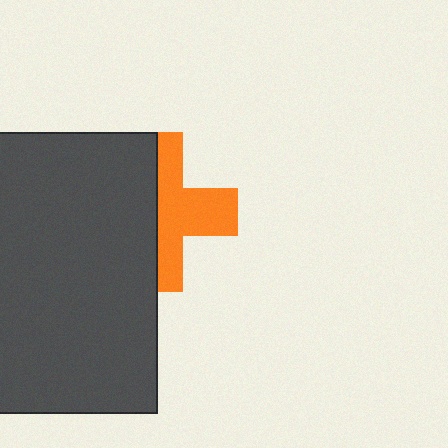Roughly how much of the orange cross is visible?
About half of it is visible (roughly 51%).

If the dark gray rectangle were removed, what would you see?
You would see the complete orange cross.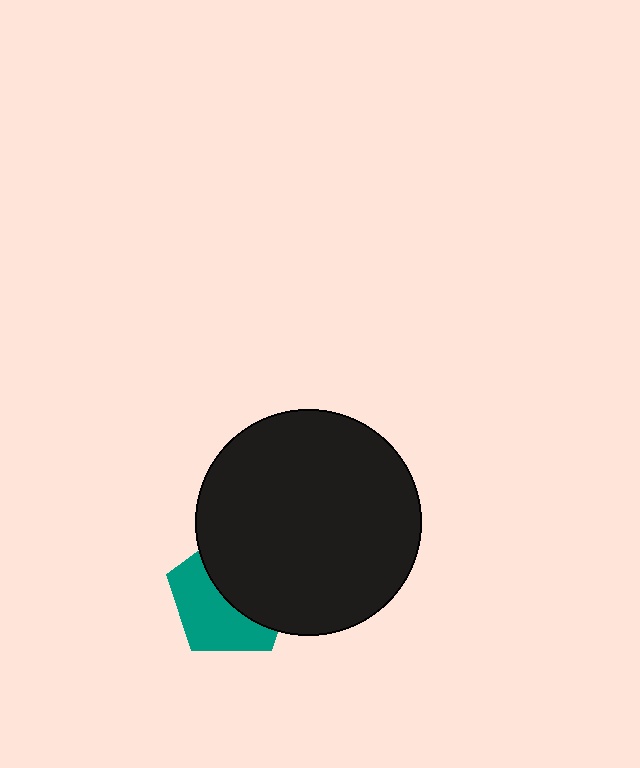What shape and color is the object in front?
The object in front is a black circle.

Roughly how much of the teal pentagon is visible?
About half of it is visible (roughly 49%).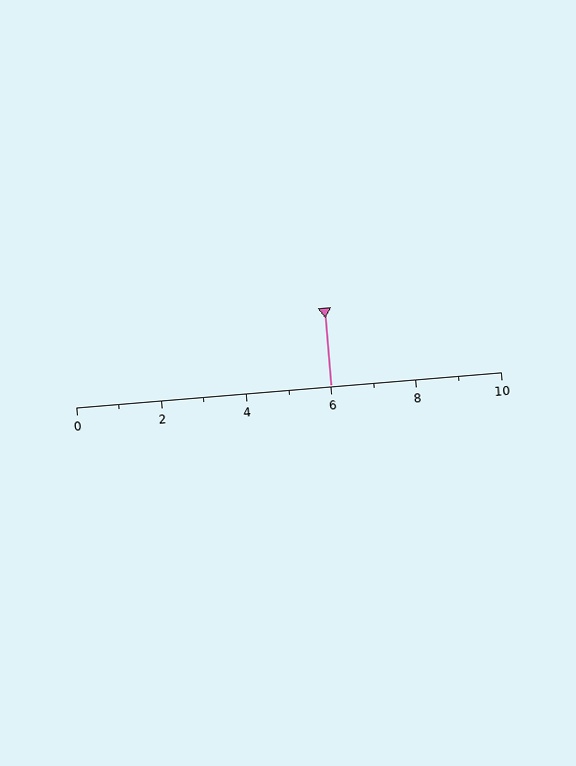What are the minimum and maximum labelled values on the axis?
The axis runs from 0 to 10.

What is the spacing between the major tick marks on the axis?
The major ticks are spaced 2 apart.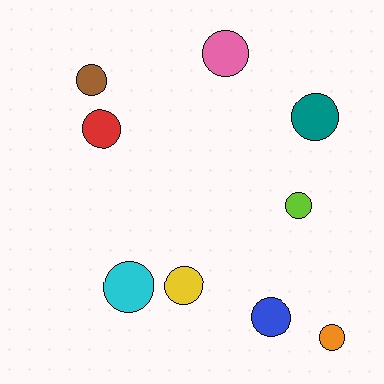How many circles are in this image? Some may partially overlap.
There are 9 circles.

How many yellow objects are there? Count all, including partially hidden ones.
There is 1 yellow object.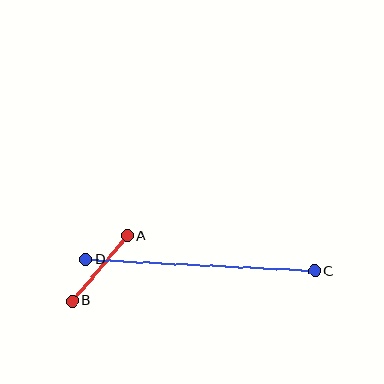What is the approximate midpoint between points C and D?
The midpoint is at approximately (200, 265) pixels.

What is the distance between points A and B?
The distance is approximately 85 pixels.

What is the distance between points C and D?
The distance is approximately 229 pixels.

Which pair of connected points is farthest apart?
Points C and D are farthest apart.